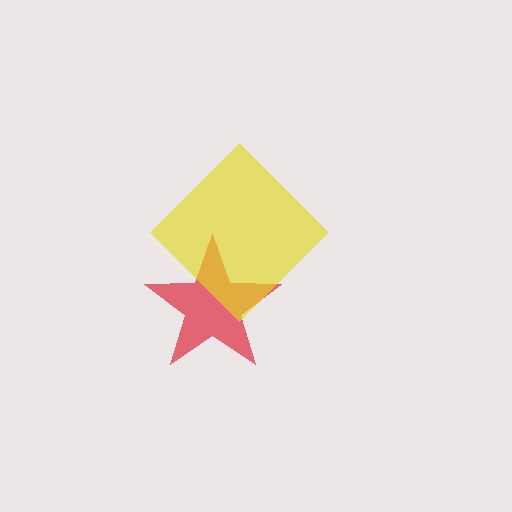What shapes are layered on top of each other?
The layered shapes are: a red star, a yellow diamond.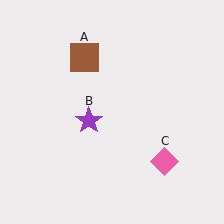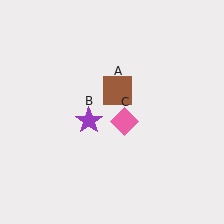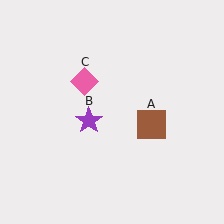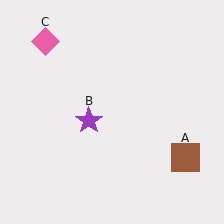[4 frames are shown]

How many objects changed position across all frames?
2 objects changed position: brown square (object A), pink diamond (object C).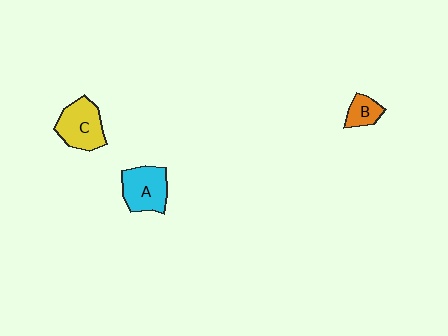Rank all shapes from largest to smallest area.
From largest to smallest: C (yellow), A (cyan), B (orange).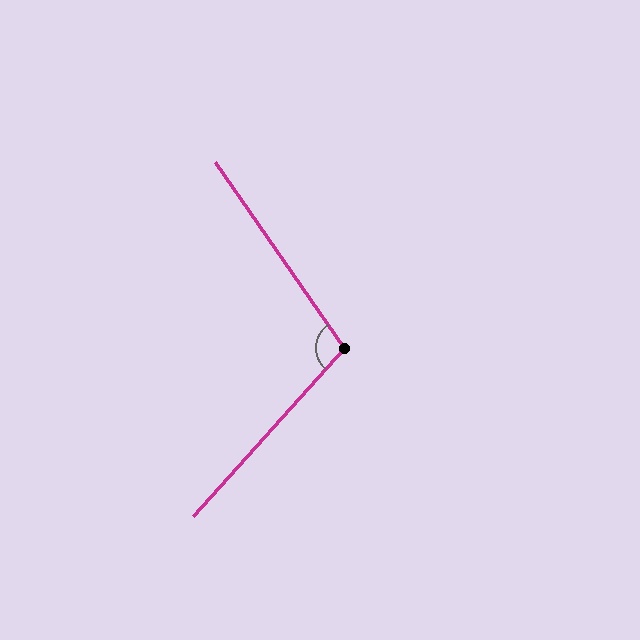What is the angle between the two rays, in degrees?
Approximately 103 degrees.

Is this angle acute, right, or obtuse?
It is obtuse.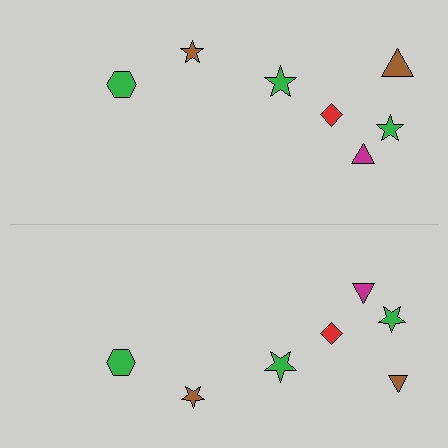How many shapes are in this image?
There are 14 shapes in this image.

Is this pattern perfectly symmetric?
No, the pattern is not perfectly symmetric. The brown triangle on the bottom side has a different size than its mirror counterpart.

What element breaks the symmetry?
The brown triangle on the bottom side has a different size than its mirror counterpart.